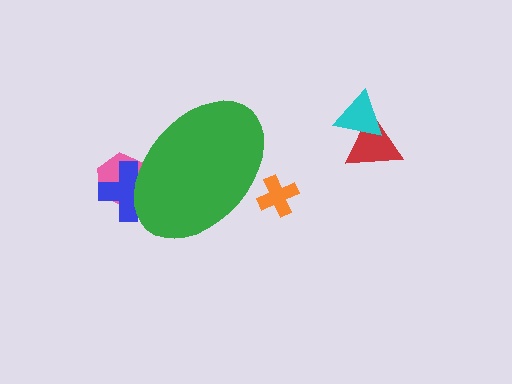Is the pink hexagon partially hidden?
Yes, the pink hexagon is partially hidden behind the green ellipse.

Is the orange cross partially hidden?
Yes, the orange cross is partially hidden behind the green ellipse.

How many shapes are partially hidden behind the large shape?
3 shapes are partially hidden.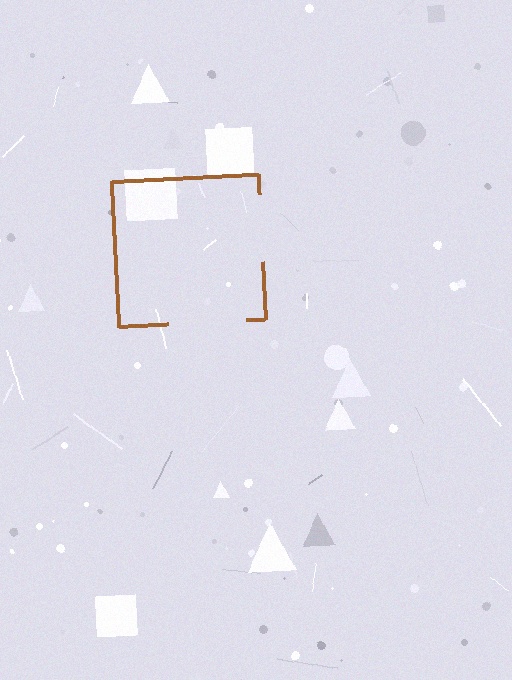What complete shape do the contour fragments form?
The contour fragments form a square.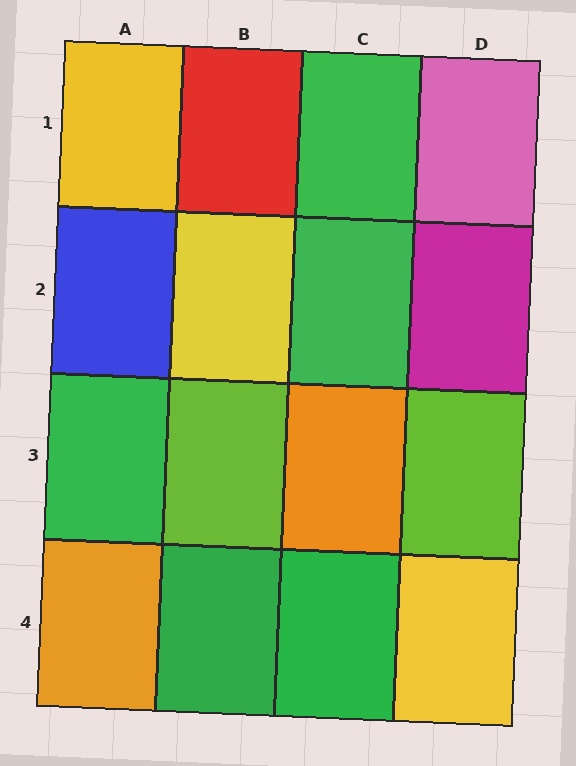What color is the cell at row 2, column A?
Blue.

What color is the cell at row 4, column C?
Green.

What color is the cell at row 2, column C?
Green.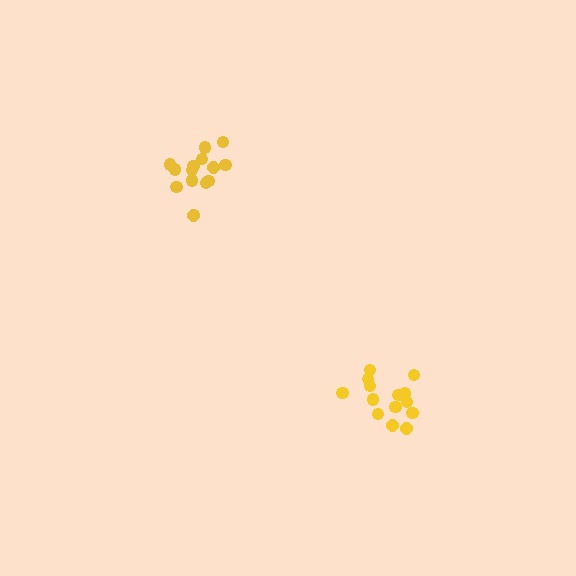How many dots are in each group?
Group 1: 16 dots, Group 2: 14 dots (30 total).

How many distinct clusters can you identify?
There are 2 distinct clusters.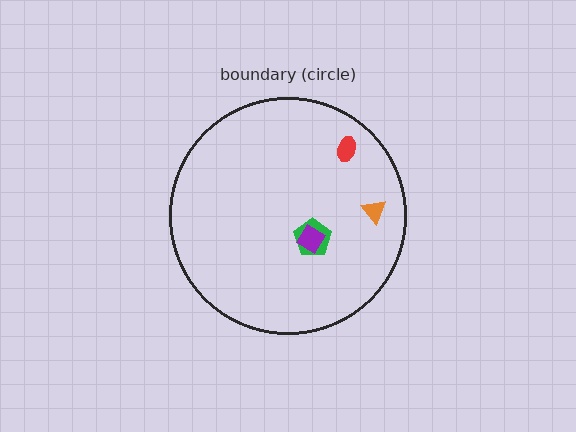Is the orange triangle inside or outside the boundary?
Inside.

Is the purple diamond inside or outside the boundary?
Inside.